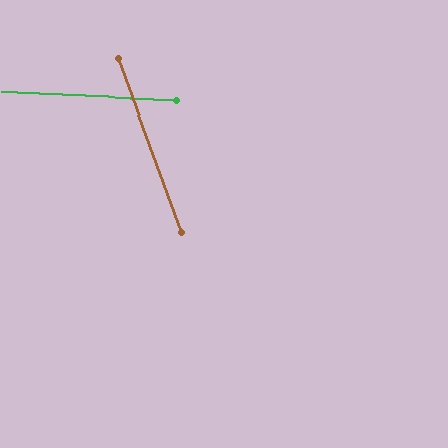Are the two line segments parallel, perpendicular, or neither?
Neither parallel nor perpendicular — they differ by about 67°.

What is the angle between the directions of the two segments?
Approximately 67 degrees.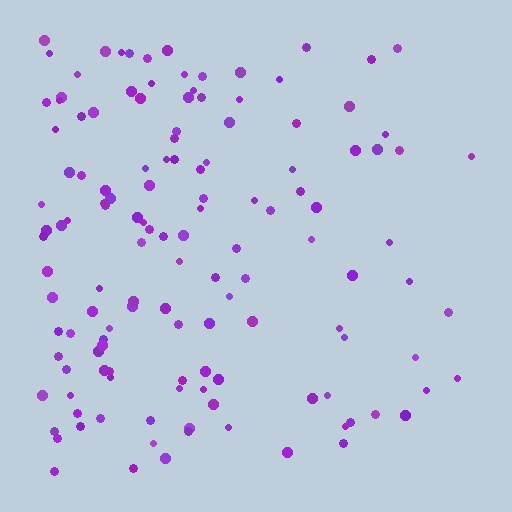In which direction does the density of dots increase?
From right to left, with the left side densest.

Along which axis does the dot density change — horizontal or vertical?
Horizontal.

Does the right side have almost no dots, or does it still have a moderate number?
Still a moderate number, just noticeably fewer than the left.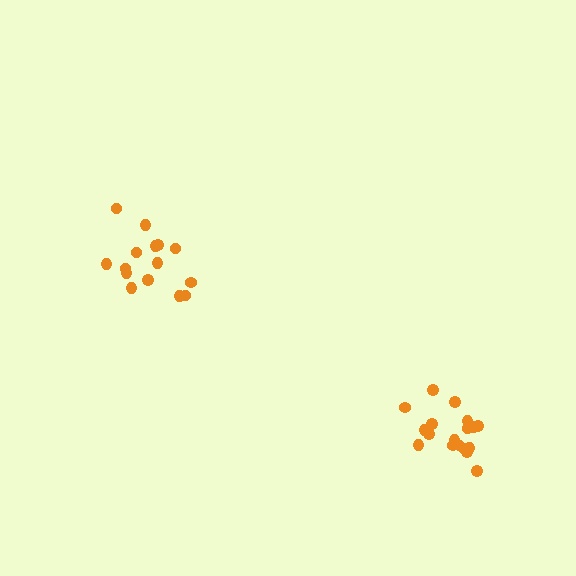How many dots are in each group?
Group 1: 15 dots, Group 2: 18 dots (33 total).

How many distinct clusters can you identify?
There are 2 distinct clusters.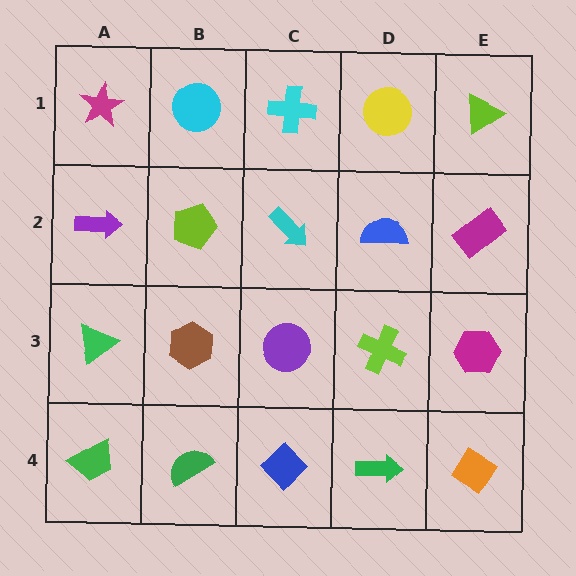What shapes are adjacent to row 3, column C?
A cyan arrow (row 2, column C), a blue diamond (row 4, column C), a brown hexagon (row 3, column B), a lime cross (row 3, column D).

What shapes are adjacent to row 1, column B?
A lime pentagon (row 2, column B), a magenta star (row 1, column A), a cyan cross (row 1, column C).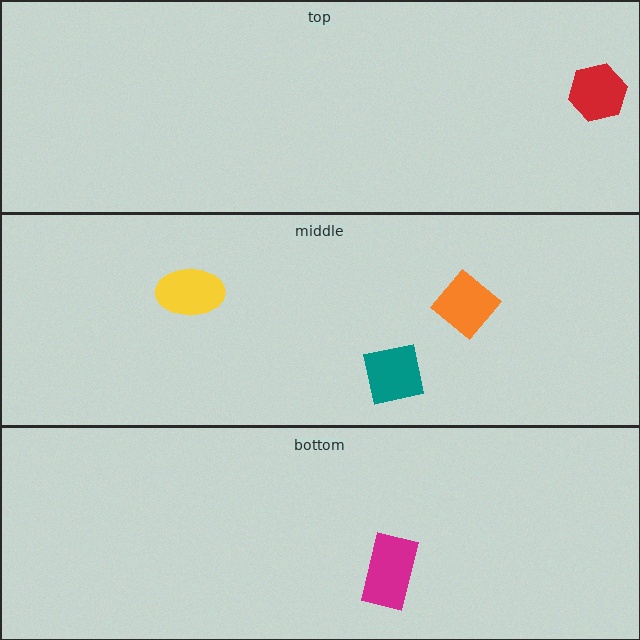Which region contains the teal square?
The middle region.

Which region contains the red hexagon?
The top region.